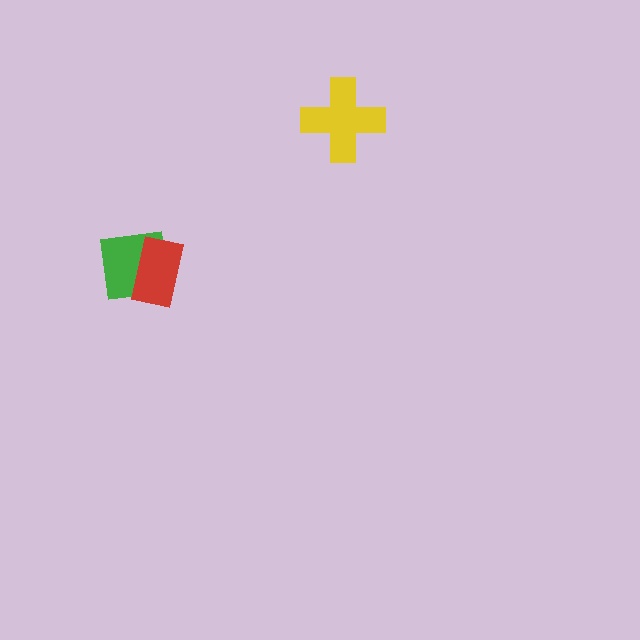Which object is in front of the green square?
The red rectangle is in front of the green square.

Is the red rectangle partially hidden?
No, no other shape covers it.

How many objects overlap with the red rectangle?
1 object overlaps with the red rectangle.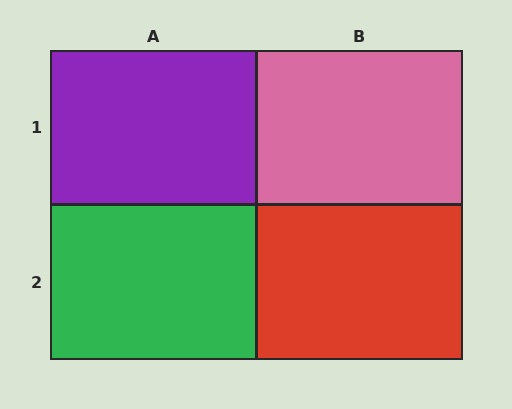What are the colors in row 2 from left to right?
Green, red.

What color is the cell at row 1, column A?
Purple.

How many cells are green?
1 cell is green.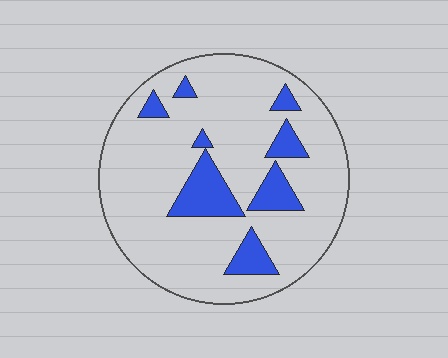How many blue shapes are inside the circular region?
8.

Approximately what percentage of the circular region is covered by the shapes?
Approximately 15%.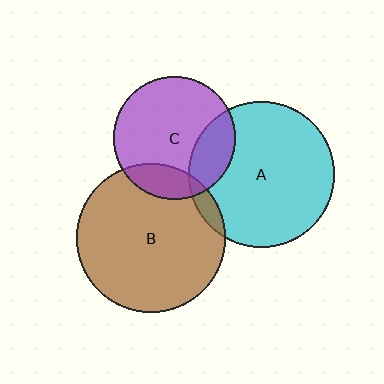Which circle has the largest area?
Circle B (brown).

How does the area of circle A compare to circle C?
Approximately 1.4 times.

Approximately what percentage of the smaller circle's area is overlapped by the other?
Approximately 5%.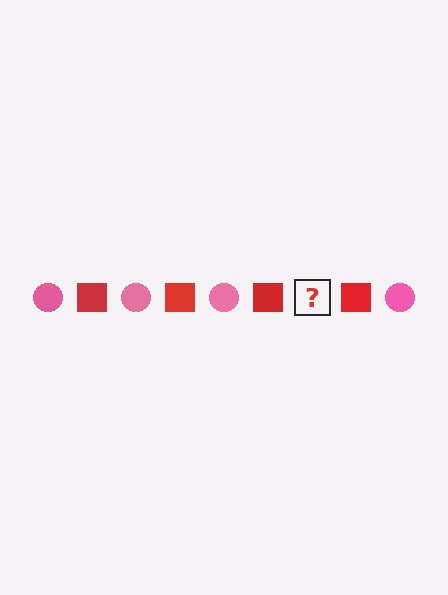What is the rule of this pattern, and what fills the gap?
The rule is that the pattern alternates between pink circle and red square. The gap should be filled with a pink circle.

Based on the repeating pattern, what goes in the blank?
The blank should be a pink circle.